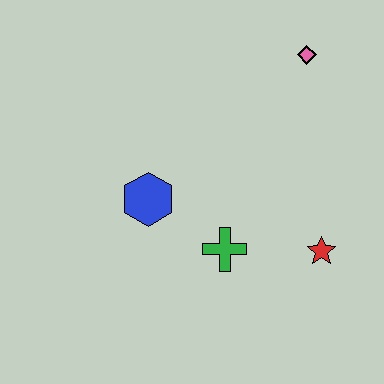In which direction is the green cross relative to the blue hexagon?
The green cross is to the right of the blue hexagon.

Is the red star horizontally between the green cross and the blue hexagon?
No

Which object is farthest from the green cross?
The pink diamond is farthest from the green cross.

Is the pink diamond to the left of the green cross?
No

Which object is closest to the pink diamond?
The red star is closest to the pink diamond.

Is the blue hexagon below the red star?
No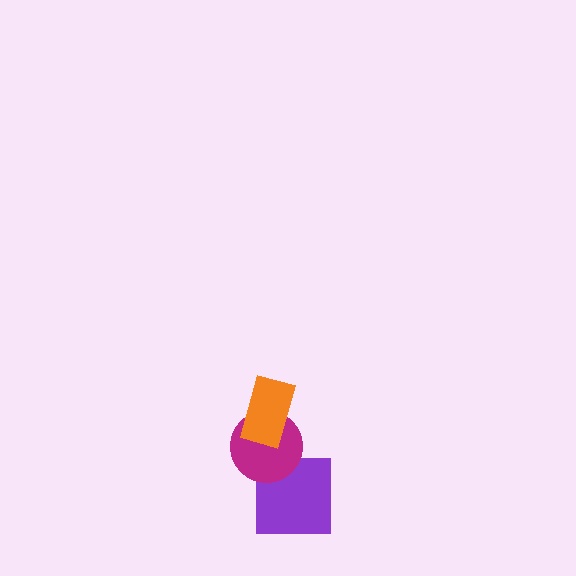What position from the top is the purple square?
The purple square is 3rd from the top.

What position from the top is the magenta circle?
The magenta circle is 2nd from the top.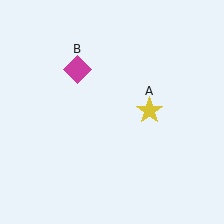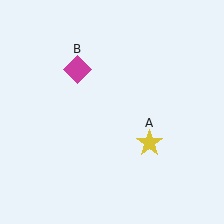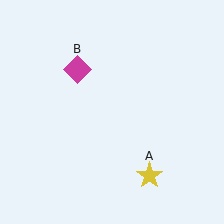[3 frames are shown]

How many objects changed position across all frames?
1 object changed position: yellow star (object A).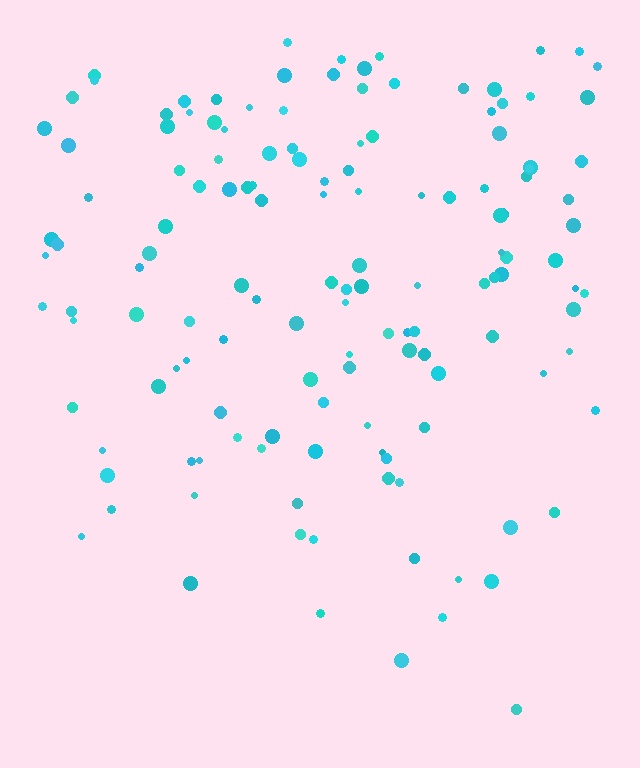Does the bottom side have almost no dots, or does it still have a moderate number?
Still a moderate number, just noticeably fewer than the top.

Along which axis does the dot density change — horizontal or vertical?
Vertical.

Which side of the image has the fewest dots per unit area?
The bottom.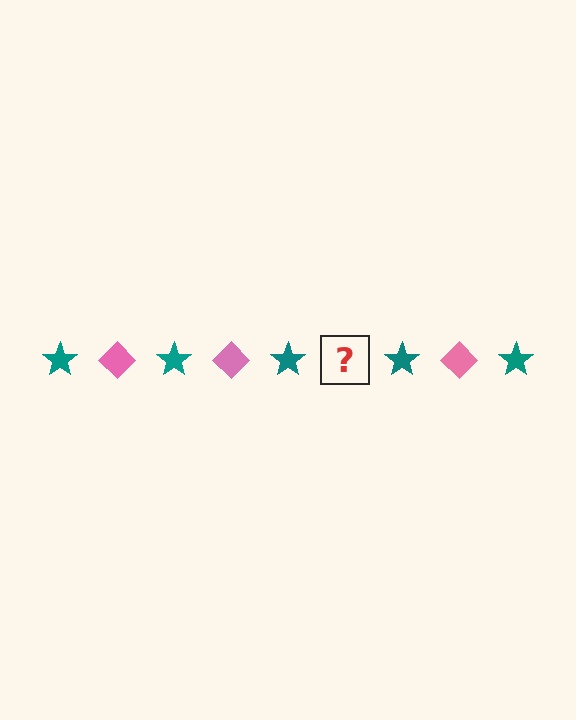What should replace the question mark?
The question mark should be replaced with a pink diamond.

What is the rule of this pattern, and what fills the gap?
The rule is that the pattern alternates between teal star and pink diamond. The gap should be filled with a pink diamond.